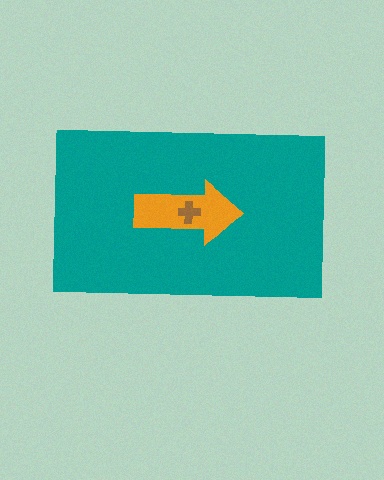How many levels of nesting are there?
3.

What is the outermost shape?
The teal rectangle.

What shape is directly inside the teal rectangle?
The orange arrow.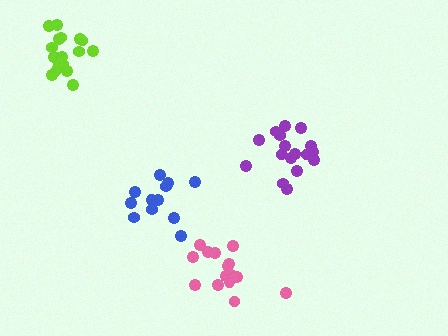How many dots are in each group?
Group 1: 17 dots, Group 2: 17 dots, Group 3: 12 dots, Group 4: 15 dots (61 total).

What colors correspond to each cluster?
The clusters are colored: purple, lime, blue, pink.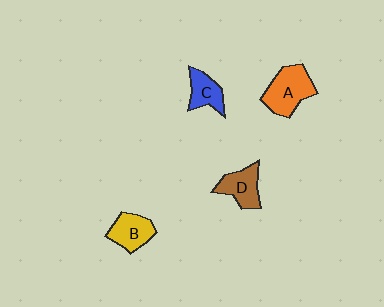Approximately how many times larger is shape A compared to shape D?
Approximately 1.4 times.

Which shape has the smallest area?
Shape C (blue).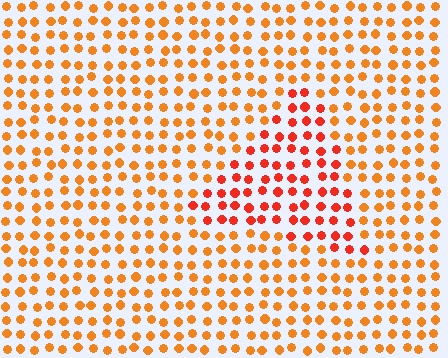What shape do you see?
I see a triangle.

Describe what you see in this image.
The image is filled with small orange elements in a uniform arrangement. A triangle-shaped region is visible where the elements are tinted to a slightly different hue, forming a subtle color boundary.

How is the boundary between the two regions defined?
The boundary is defined purely by a slight shift in hue (about 26 degrees). Spacing, size, and orientation are identical on both sides.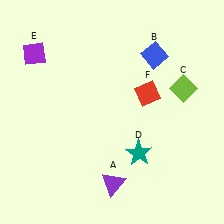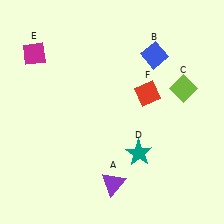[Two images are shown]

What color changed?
The diamond (E) changed from purple in Image 1 to magenta in Image 2.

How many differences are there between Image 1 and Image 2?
There is 1 difference between the two images.